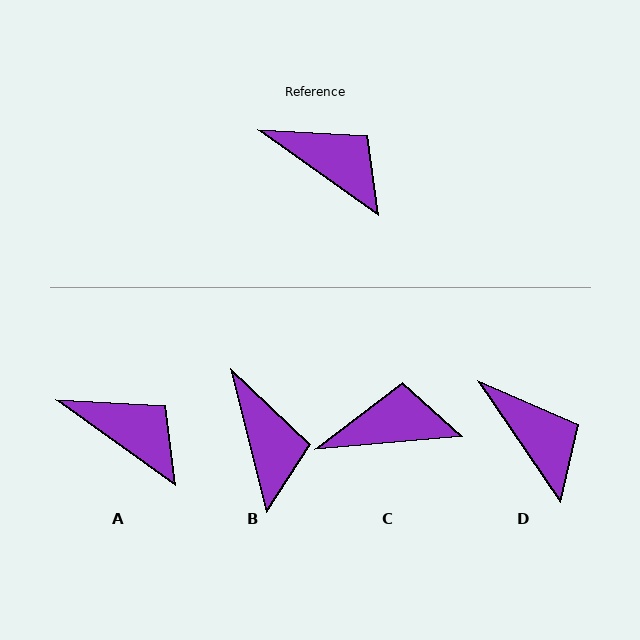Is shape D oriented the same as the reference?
No, it is off by about 20 degrees.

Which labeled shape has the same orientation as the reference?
A.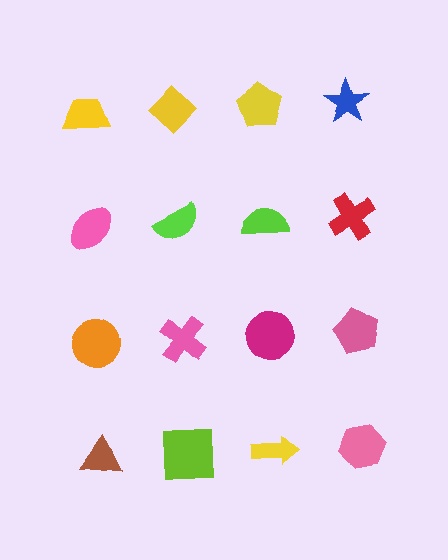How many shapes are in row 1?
4 shapes.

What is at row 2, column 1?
A pink ellipse.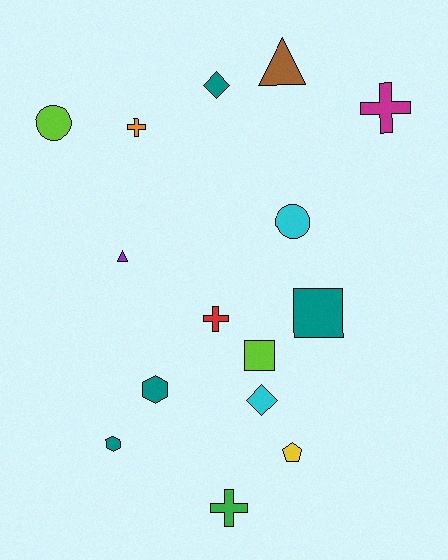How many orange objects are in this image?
There is 1 orange object.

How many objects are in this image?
There are 15 objects.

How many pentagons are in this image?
There is 1 pentagon.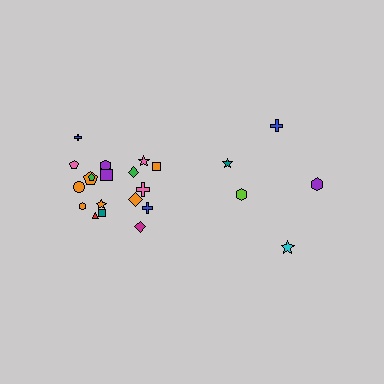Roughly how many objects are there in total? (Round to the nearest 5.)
Roughly 25 objects in total.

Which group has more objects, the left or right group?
The left group.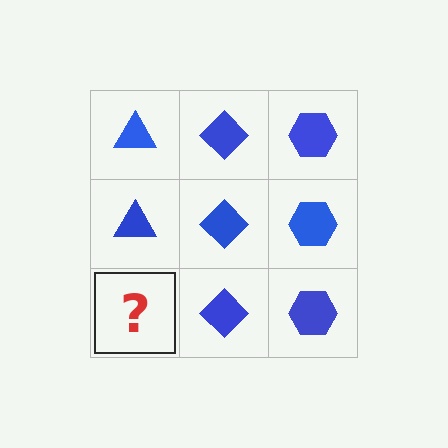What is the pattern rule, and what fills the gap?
The rule is that each column has a consistent shape. The gap should be filled with a blue triangle.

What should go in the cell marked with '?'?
The missing cell should contain a blue triangle.